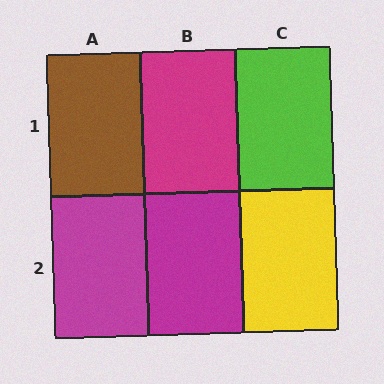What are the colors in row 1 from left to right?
Brown, magenta, lime.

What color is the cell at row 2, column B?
Magenta.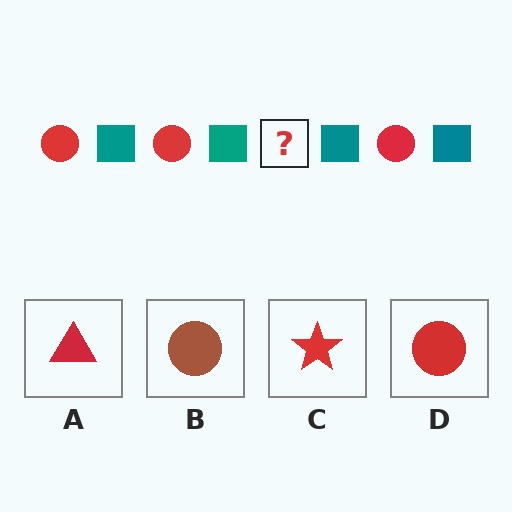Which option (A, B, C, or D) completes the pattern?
D.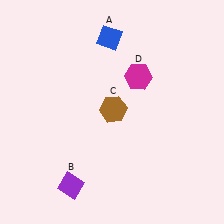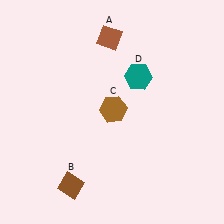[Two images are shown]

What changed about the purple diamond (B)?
In Image 1, B is purple. In Image 2, it changed to brown.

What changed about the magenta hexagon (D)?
In Image 1, D is magenta. In Image 2, it changed to teal.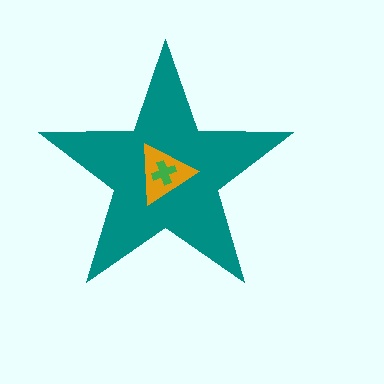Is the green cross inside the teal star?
Yes.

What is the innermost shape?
The green cross.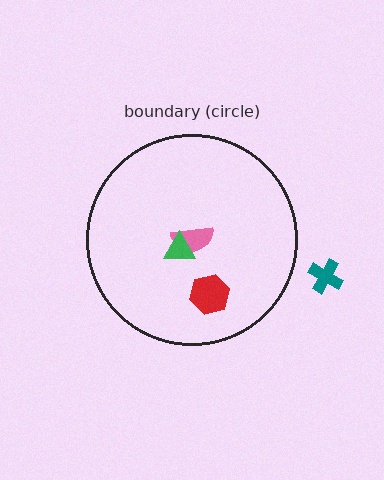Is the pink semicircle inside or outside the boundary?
Inside.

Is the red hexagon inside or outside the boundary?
Inside.